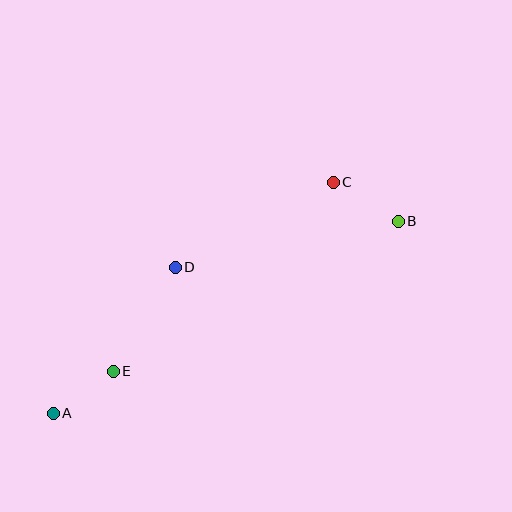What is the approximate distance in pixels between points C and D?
The distance between C and D is approximately 180 pixels.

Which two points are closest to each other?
Points A and E are closest to each other.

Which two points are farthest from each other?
Points A and B are farthest from each other.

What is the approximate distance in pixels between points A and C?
The distance between A and C is approximately 363 pixels.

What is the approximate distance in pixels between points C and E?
The distance between C and E is approximately 290 pixels.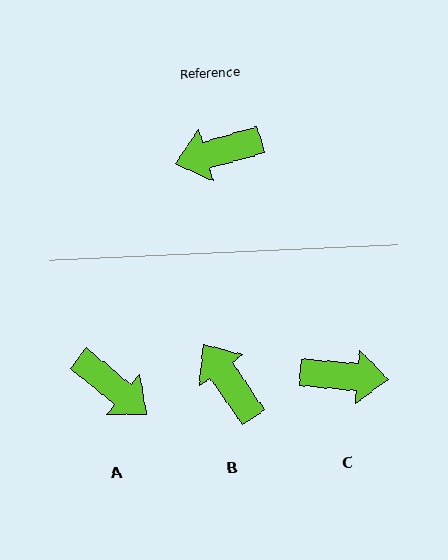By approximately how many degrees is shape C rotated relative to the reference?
Approximately 160 degrees counter-clockwise.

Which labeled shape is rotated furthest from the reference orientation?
C, about 160 degrees away.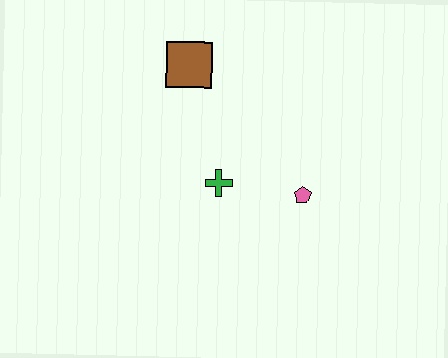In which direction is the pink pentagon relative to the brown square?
The pink pentagon is below the brown square.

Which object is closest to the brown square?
The green cross is closest to the brown square.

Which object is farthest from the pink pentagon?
The brown square is farthest from the pink pentagon.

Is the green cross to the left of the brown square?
No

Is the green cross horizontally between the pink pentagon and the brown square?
Yes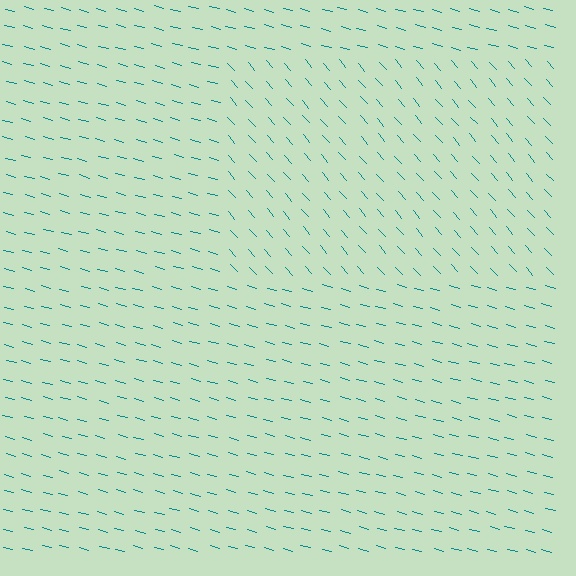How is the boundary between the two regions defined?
The boundary is defined purely by a change in line orientation (approximately 33 degrees difference). All lines are the same color and thickness.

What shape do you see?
I see a rectangle.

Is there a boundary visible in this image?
Yes, there is a texture boundary formed by a change in line orientation.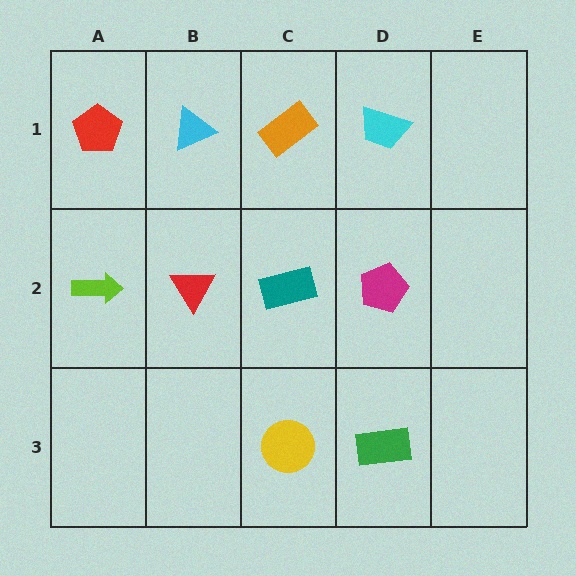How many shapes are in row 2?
4 shapes.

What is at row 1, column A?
A red pentagon.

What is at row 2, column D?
A magenta pentagon.